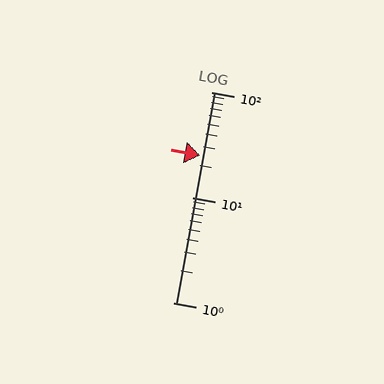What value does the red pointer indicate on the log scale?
The pointer indicates approximately 25.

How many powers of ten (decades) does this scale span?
The scale spans 2 decades, from 1 to 100.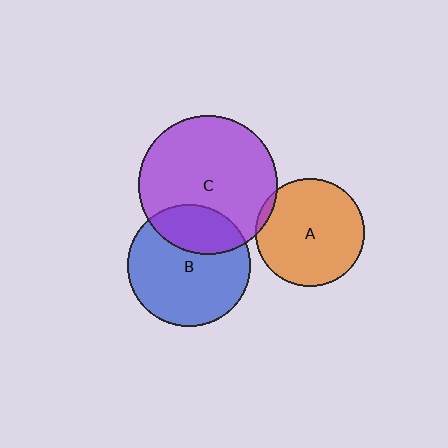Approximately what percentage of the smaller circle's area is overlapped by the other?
Approximately 5%.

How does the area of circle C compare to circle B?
Approximately 1.3 times.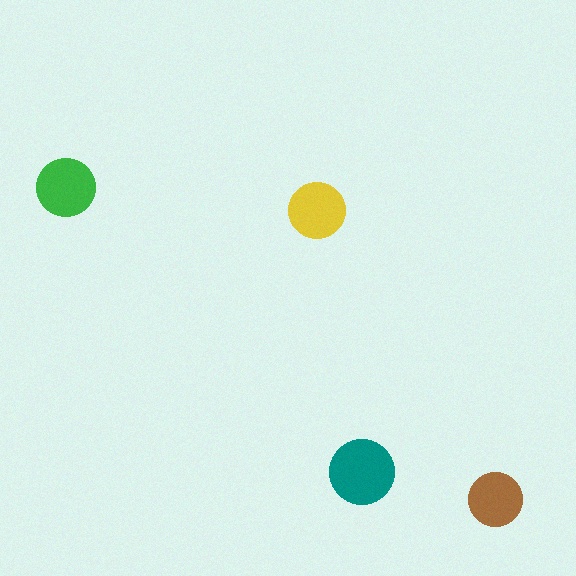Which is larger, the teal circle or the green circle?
The teal one.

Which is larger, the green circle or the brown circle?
The green one.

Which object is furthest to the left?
The green circle is leftmost.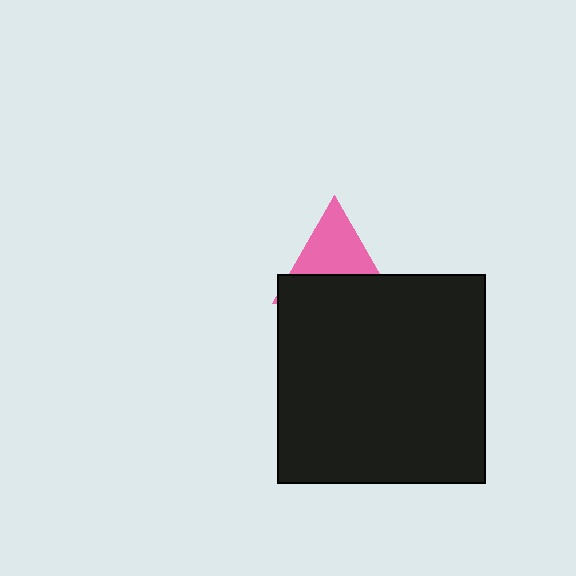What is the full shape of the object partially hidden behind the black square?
The partially hidden object is a pink triangle.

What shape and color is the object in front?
The object in front is a black square.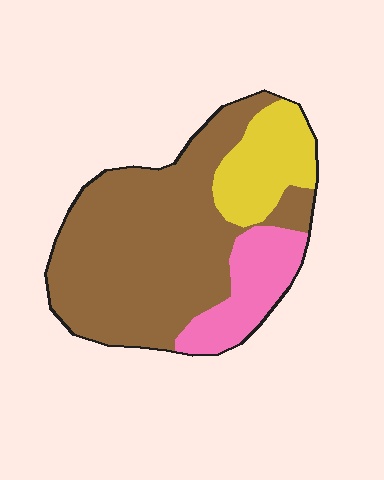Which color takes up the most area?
Brown, at roughly 65%.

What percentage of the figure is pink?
Pink takes up less than a quarter of the figure.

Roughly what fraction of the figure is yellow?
Yellow covers about 20% of the figure.